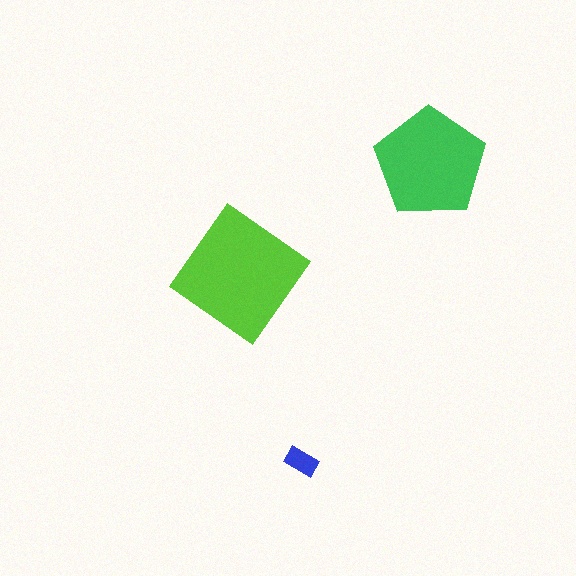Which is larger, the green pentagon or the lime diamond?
The lime diamond.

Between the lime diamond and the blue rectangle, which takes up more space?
The lime diamond.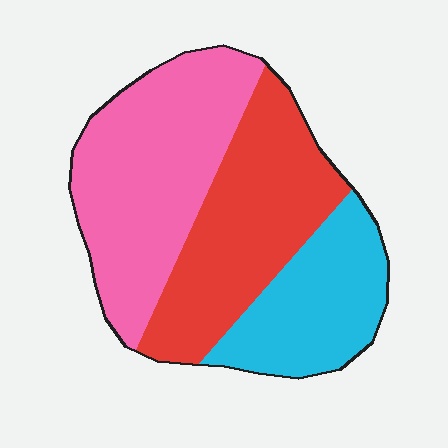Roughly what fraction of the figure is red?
Red covers around 35% of the figure.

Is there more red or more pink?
Pink.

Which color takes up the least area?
Cyan, at roughly 25%.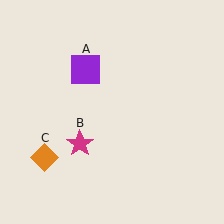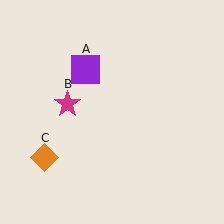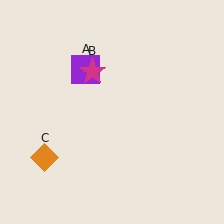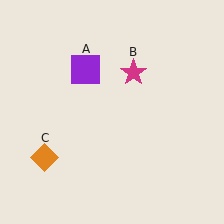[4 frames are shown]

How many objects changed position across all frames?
1 object changed position: magenta star (object B).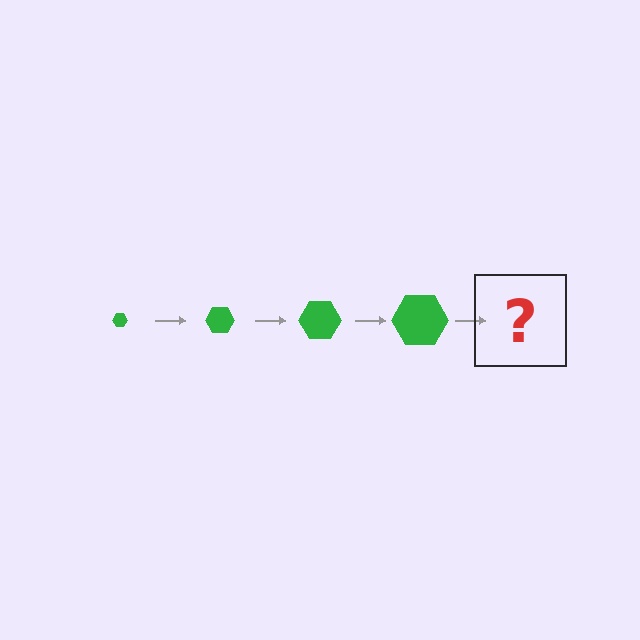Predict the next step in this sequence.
The next step is a green hexagon, larger than the previous one.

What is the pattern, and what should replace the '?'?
The pattern is that the hexagon gets progressively larger each step. The '?' should be a green hexagon, larger than the previous one.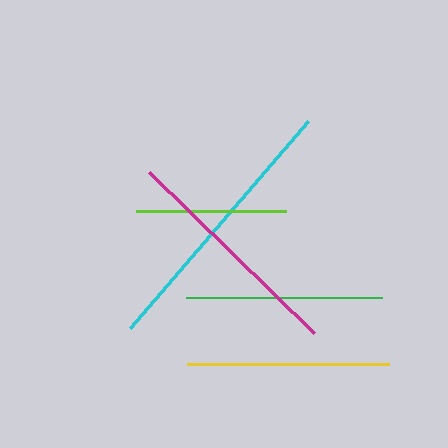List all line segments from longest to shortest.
From longest to shortest: cyan, magenta, yellow, green, lime.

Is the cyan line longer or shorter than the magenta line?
The cyan line is longer than the magenta line.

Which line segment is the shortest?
The lime line is the shortest at approximately 150 pixels.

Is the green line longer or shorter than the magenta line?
The magenta line is longer than the green line.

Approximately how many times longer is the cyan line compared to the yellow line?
The cyan line is approximately 1.3 times the length of the yellow line.